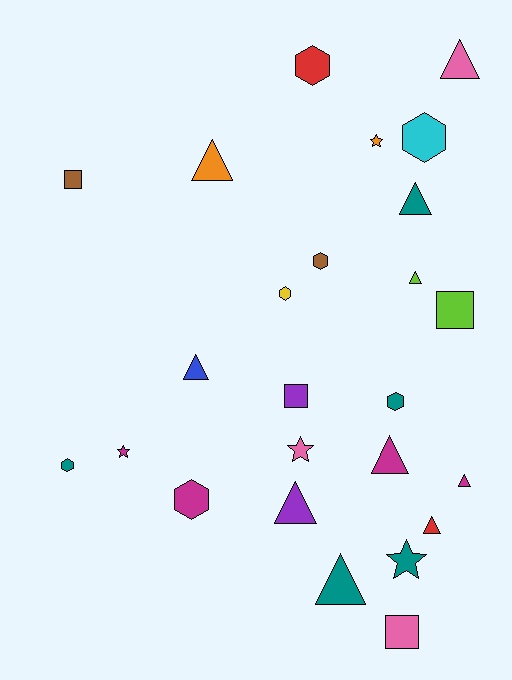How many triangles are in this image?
There are 10 triangles.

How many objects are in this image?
There are 25 objects.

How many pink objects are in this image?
There are 3 pink objects.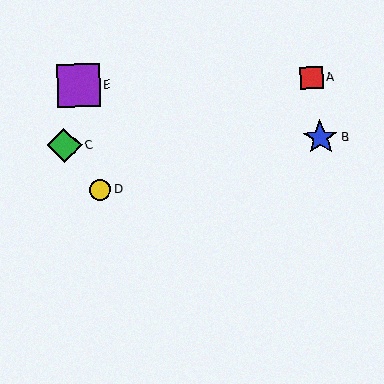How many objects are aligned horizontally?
2 objects (B, C) are aligned horizontally.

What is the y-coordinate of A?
Object A is at y≈78.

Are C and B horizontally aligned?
Yes, both are at y≈145.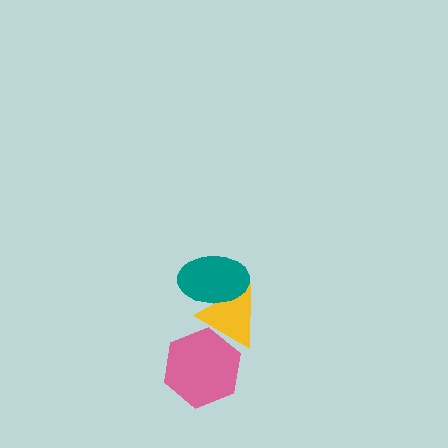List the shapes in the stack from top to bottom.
From top to bottom: the teal ellipse, the yellow triangle, the pink hexagon.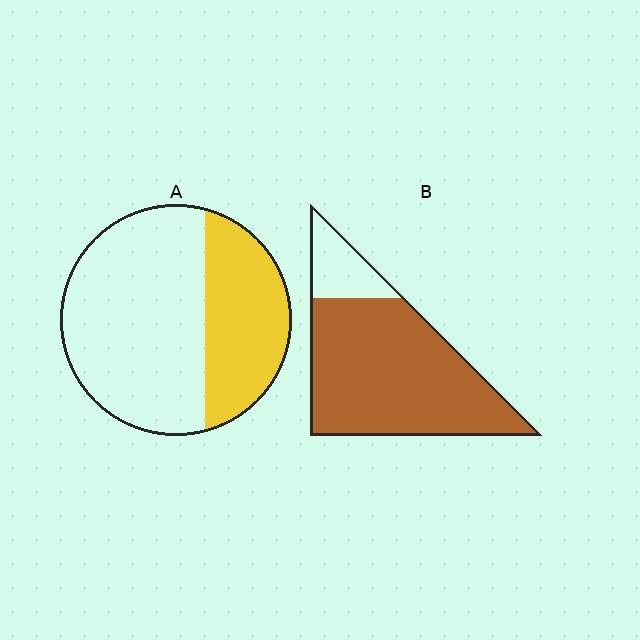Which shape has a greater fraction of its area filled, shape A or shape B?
Shape B.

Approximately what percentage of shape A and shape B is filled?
A is approximately 35% and B is approximately 85%.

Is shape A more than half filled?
No.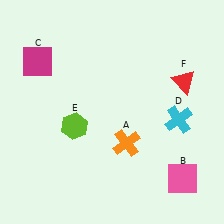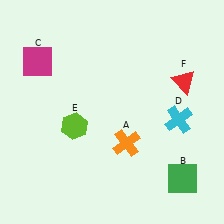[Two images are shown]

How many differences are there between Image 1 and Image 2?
There is 1 difference between the two images.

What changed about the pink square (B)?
In Image 1, B is pink. In Image 2, it changed to green.